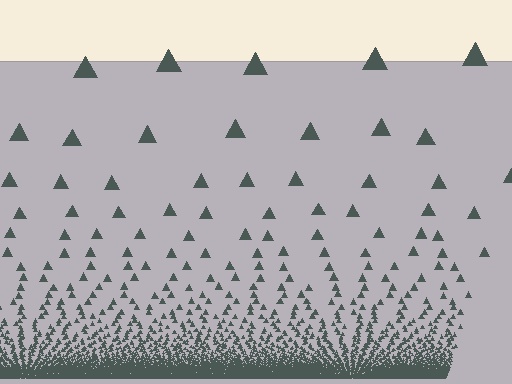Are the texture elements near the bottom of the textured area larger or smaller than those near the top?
Smaller. The gradient is inverted — elements near the bottom are smaller and denser.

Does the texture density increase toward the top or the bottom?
Density increases toward the bottom.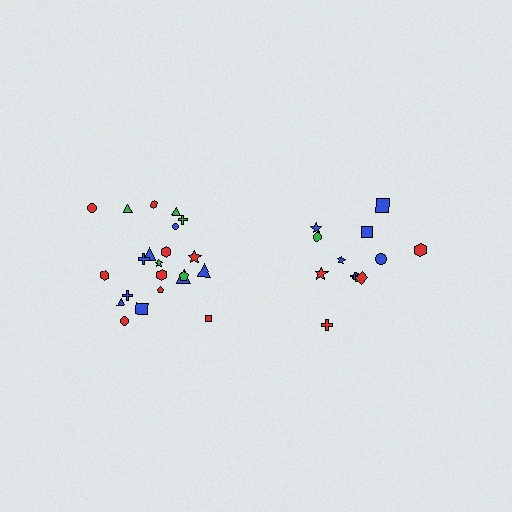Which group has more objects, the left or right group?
The left group.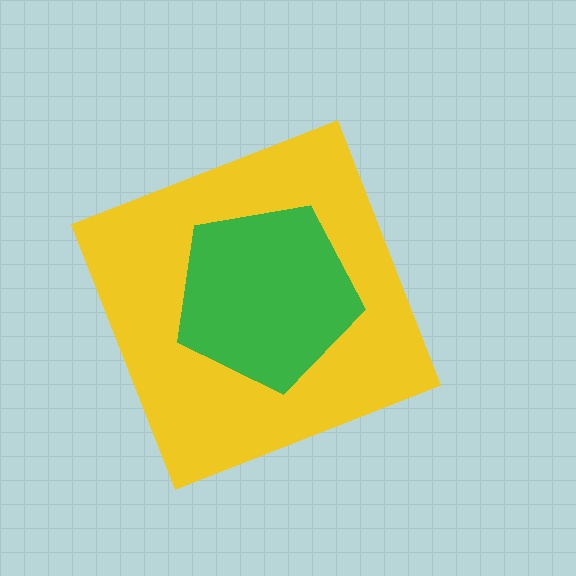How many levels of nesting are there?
2.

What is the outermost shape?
The yellow diamond.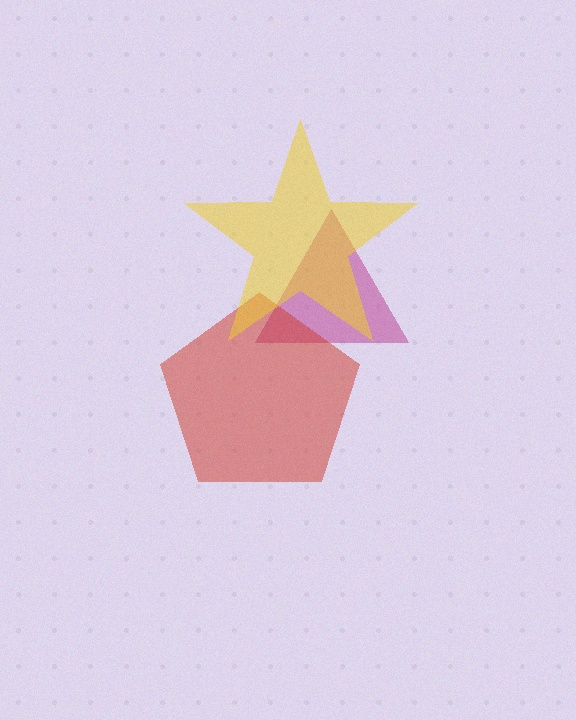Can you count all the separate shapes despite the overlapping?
Yes, there are 3 separate shapes.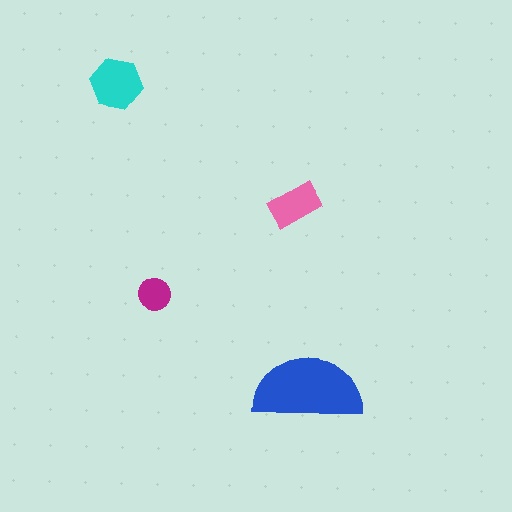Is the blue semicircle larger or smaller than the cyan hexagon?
Larger.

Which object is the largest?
The blue semicircle.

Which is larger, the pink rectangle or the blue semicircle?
The blue semicircle.